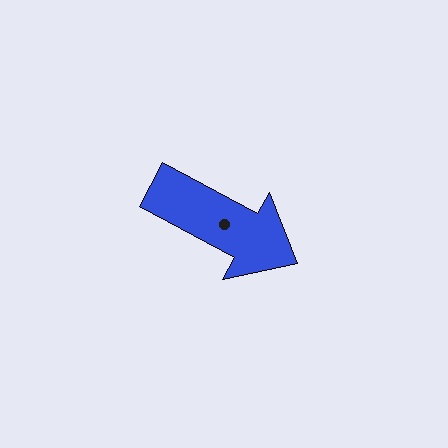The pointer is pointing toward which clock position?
Roughly 4 o'clock.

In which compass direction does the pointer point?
Southeast.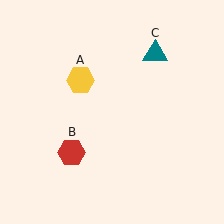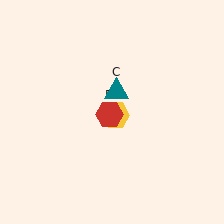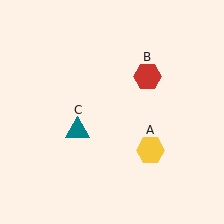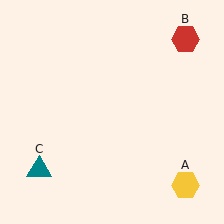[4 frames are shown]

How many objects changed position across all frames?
3 objects changed position: yellow hexagon (object A), red hexagon (object B), teal triangle (object C).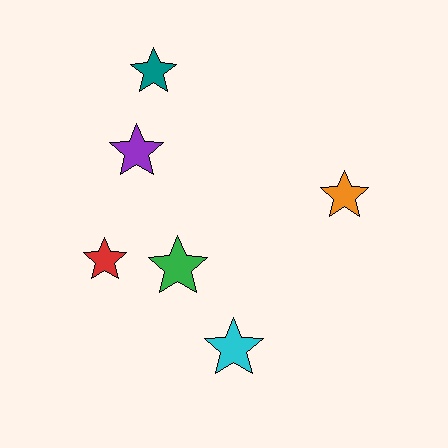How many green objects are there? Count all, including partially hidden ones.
There is 1 green object.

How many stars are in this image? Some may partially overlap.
There are 6 stars.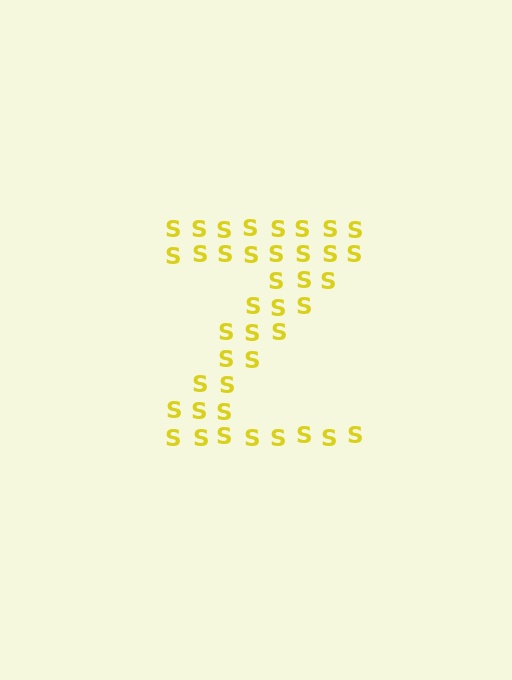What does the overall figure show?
The overall figure shows the letter Z.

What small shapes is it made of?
It is made of small letter S's.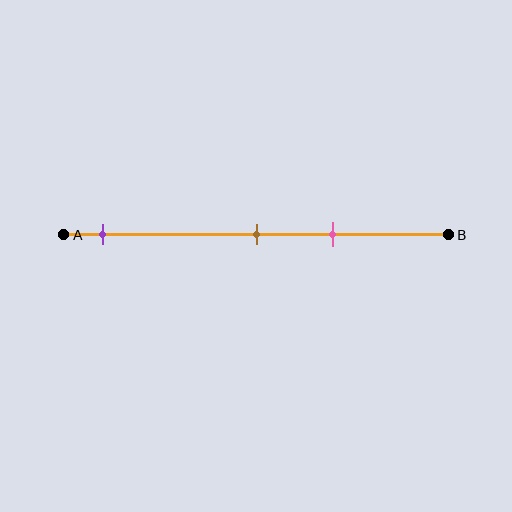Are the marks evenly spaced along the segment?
No, the marks are not evenly spaced.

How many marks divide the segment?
There are 3 marks dividing the segment.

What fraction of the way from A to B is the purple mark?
The purple mark is approximately 10% (0.1) of the way from A to B.